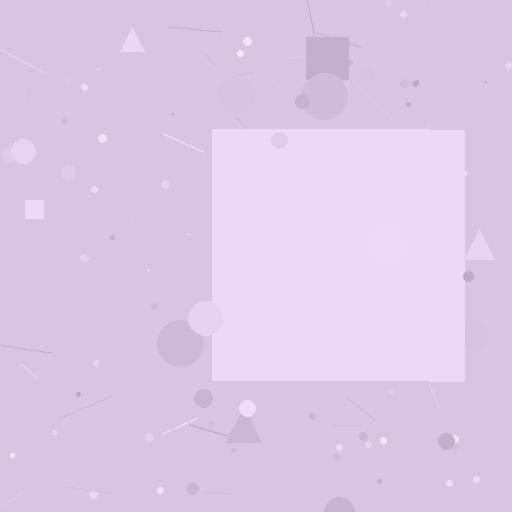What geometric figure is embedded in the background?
A square is embedded in the background.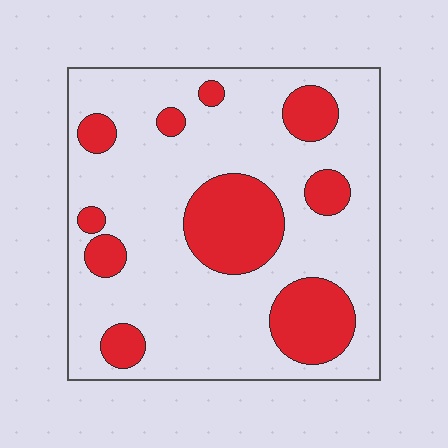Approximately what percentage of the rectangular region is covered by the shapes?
Approximately 25%.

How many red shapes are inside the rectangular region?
10.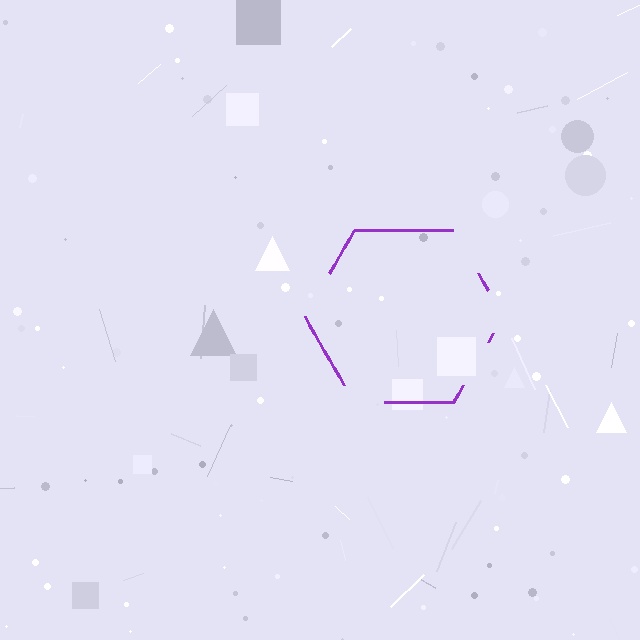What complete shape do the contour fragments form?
The contour fragments form a hexagon.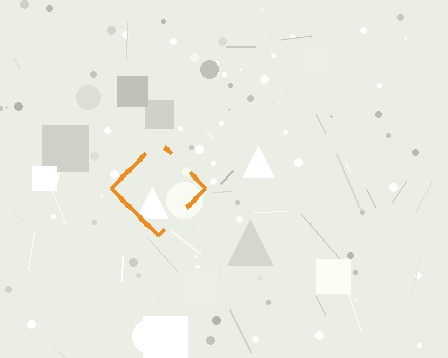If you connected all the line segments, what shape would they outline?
They would outline a diamond.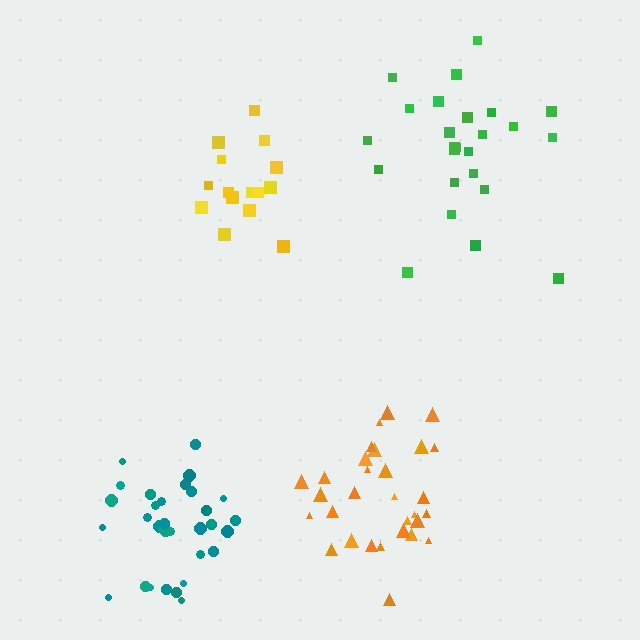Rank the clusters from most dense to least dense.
yellow, teal, orange, green.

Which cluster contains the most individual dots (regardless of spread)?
Teal (31).